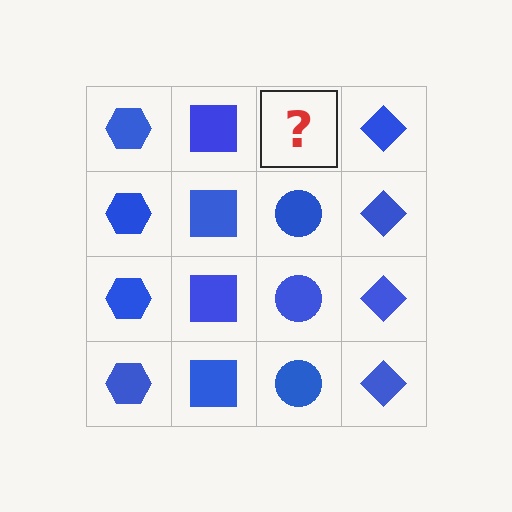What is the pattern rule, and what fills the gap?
The rule is that each column has a consistent shape. The gap should be filled with a blue circle.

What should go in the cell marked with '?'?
The missing cell should contain a blue circle.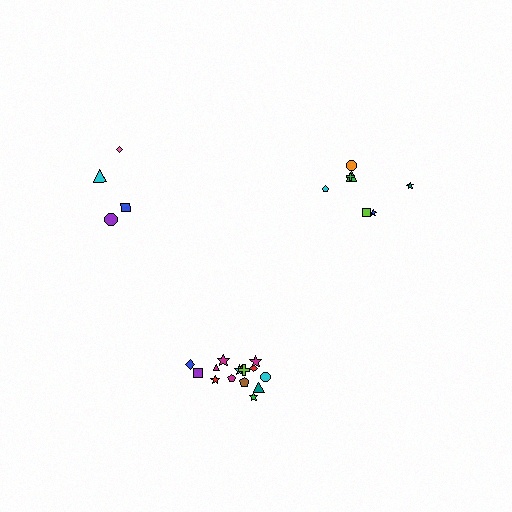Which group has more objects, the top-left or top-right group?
The top-right group.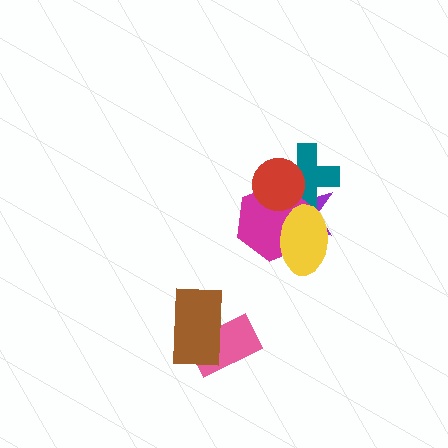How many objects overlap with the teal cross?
3 objects overlap with the teal cross.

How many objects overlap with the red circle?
3 objects overlap with the red circle.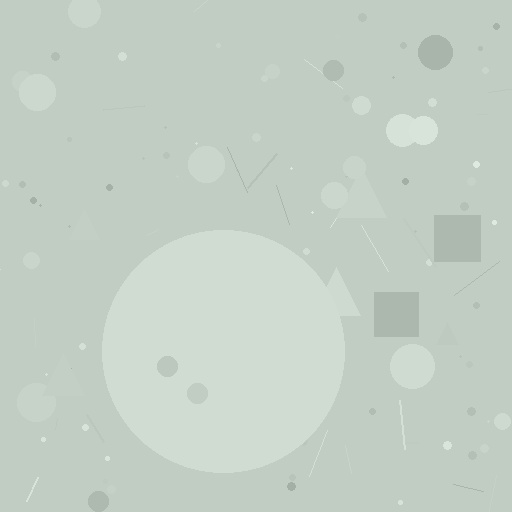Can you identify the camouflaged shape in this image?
The camouflaged shape is a circle.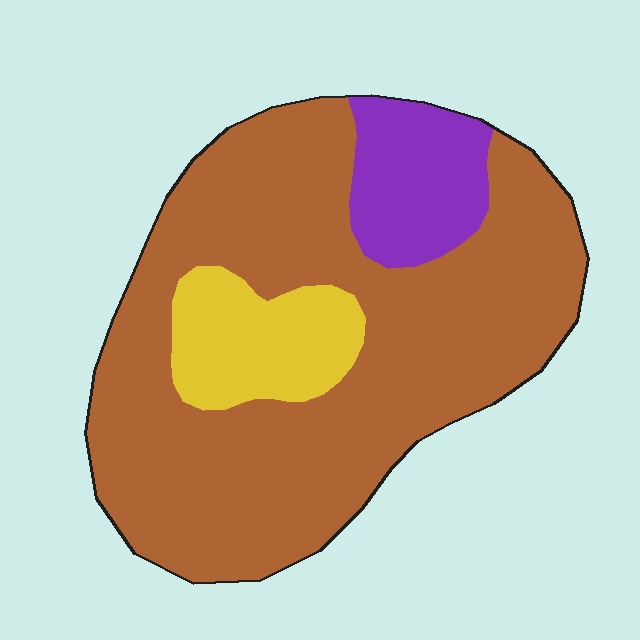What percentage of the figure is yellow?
Yellow covers about 15% of the figure.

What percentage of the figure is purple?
Purple takes up about one eighth (1/8) of the figure.